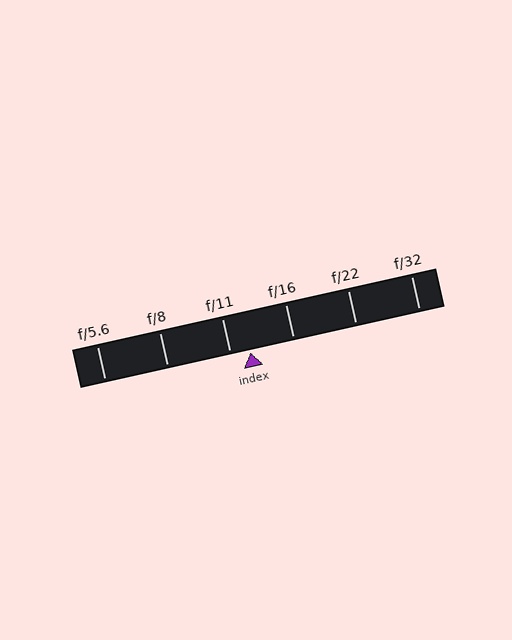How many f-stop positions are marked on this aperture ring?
There are 6 f-stop positions marked.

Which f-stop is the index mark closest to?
The index mark is closest to f/11.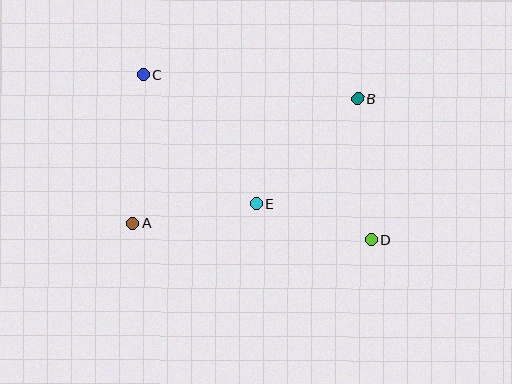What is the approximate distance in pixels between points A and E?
The distance between A and E is approximately 125 pixels.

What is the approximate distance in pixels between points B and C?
The distance between B and C is approximately 216 pixels.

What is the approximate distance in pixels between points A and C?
The distance between A and C is approximately 149 pixels.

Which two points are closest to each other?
Points D and E are closest to each other.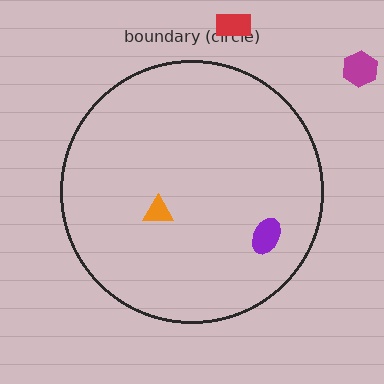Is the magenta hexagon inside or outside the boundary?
Outside.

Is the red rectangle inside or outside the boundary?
Outside.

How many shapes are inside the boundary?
2 inside, 2 outside.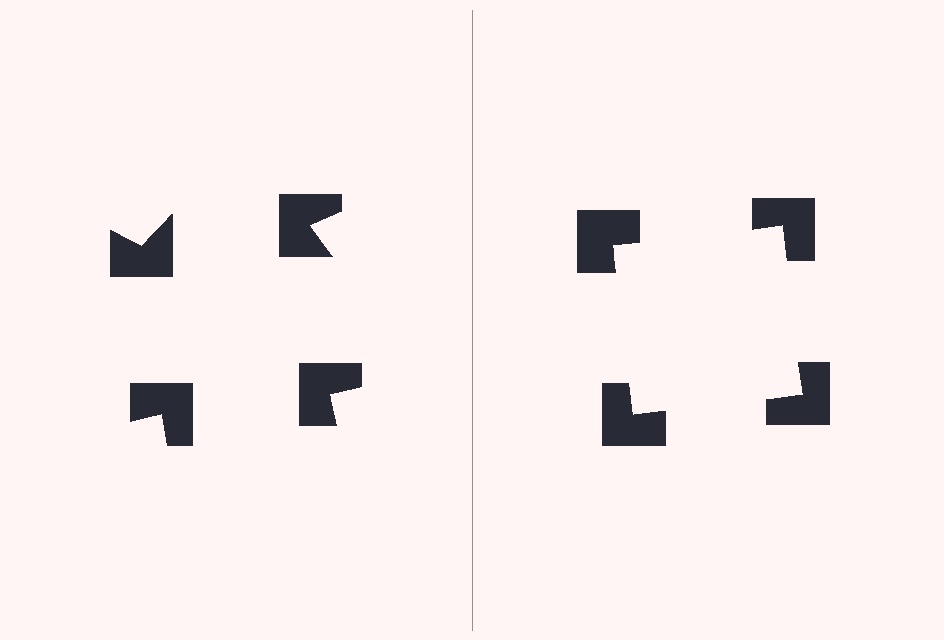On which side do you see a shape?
An illusory square appears on the right side. On the left side the wedge cuts are rotated, so no coherent shape forms.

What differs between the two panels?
The notched squares are positioned identically on both sides; only the wedge orientations differ. On the right they align to a square; on the left they are misaligned.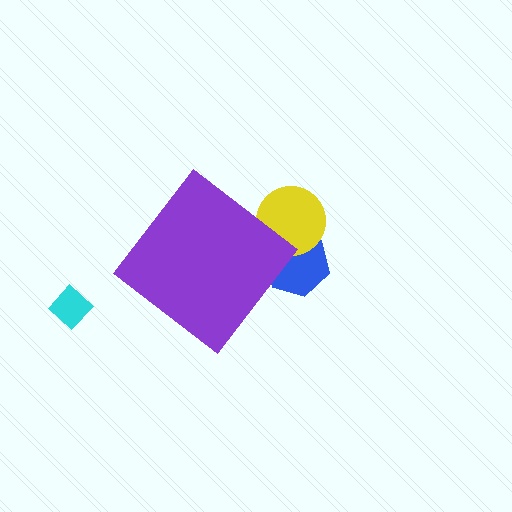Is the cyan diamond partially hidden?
No, the cyan diamond is fully visible.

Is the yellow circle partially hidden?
Yes, the yellow circle is partially hidden behind the purple diamond.